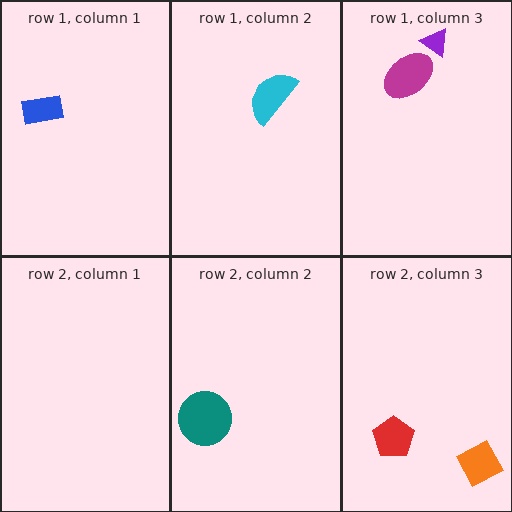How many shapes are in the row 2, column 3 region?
2.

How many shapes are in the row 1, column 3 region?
2.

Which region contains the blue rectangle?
The row 1, column 1 region.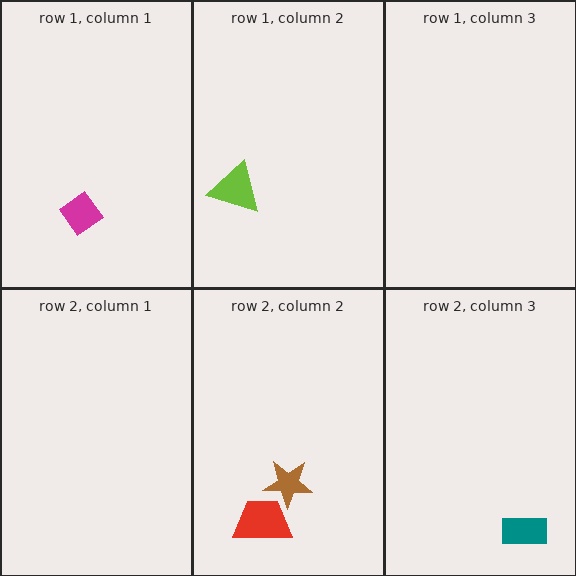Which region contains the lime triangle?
The row 1, column 2 region.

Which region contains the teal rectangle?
The row 2, column 3 region.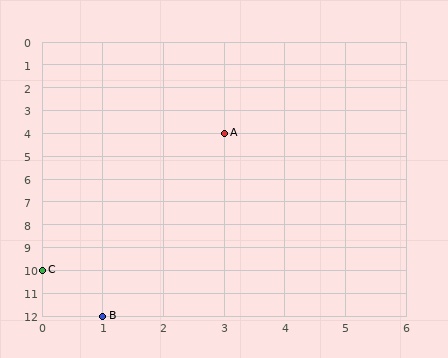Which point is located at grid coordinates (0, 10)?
Point C is at (0, 10).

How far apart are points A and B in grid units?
Points A and B are 2 columns and 8 rows apart (about 8.2 grid units diagonally).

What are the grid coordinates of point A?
Point A is at grid coordinates (3, 4).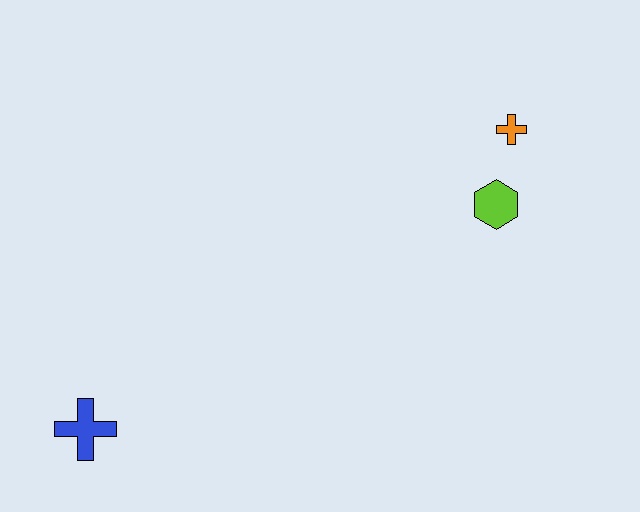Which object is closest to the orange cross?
The lime hexagon is closest to the orange cross.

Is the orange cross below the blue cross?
No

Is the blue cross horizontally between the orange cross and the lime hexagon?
No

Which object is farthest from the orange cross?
The blue cross is farthest from the orange cross.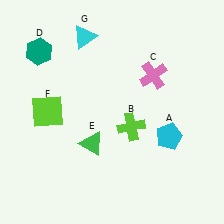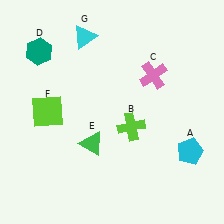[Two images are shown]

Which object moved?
The cyan pentagon (A) moved right.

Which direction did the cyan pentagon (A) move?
The cyan pentagon (A) moved right.